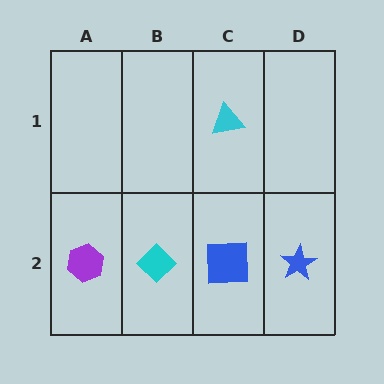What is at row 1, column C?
A cyan triangle.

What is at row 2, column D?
A blue star.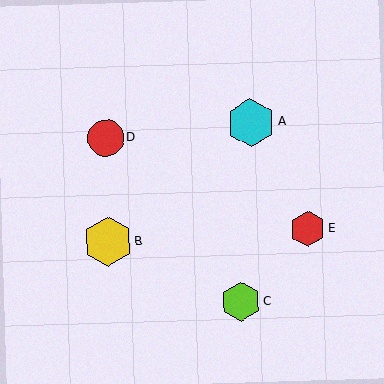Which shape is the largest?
The yellow hexagon (labeled B) is the largest.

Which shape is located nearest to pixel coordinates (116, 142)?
The red circle (labeled D) at (105, 138) is nearest to that location.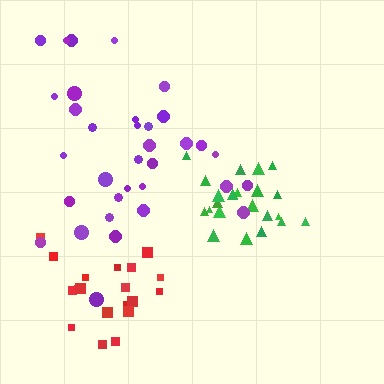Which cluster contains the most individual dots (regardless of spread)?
Purple (34).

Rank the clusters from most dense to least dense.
green, red, purple.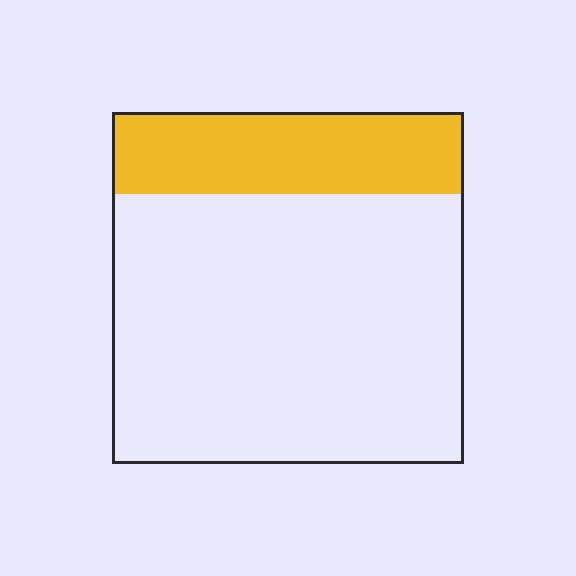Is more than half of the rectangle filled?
No.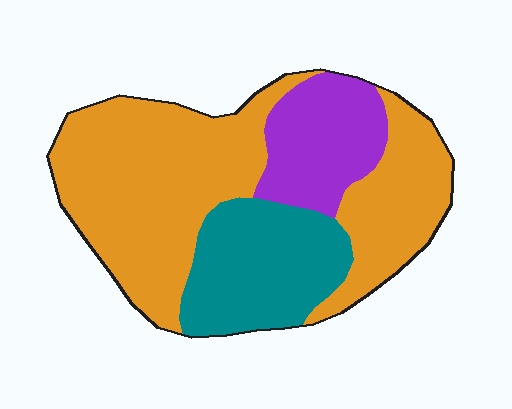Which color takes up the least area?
Purple, at roughly 15%.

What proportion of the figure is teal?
Teal takes up about one quarter (1/4) of the figure.